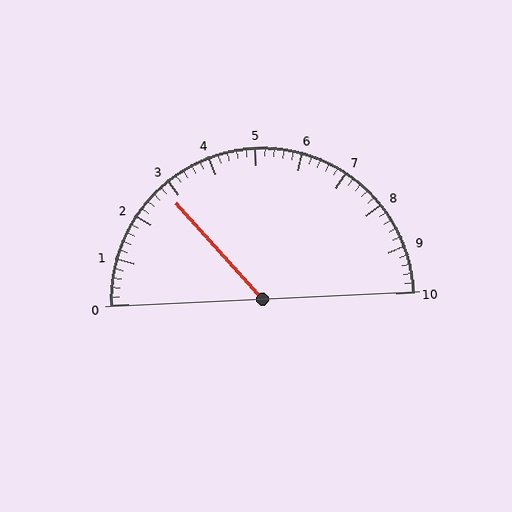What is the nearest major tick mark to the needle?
The nearest major tick mark is 3.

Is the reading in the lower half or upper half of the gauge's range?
The reading is in the lower half of the range (0 to 10).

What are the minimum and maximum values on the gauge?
The gauge ranges from 0 to 10.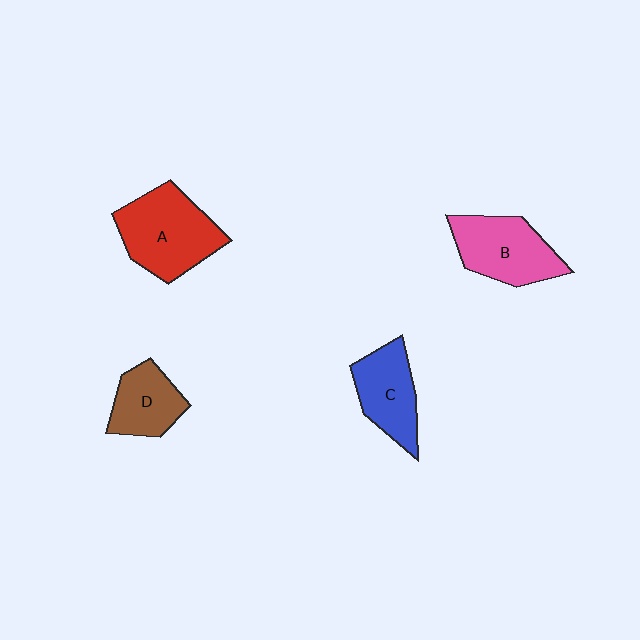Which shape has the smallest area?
Shape D (brown).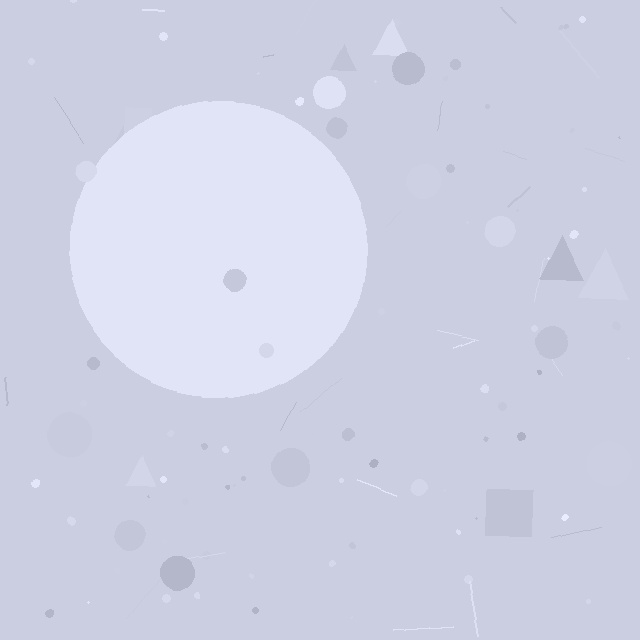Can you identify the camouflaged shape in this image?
The camouflaged shape is a circle.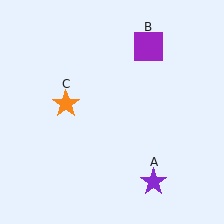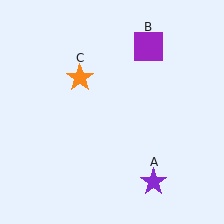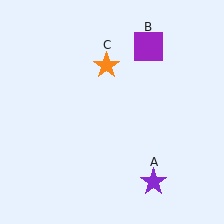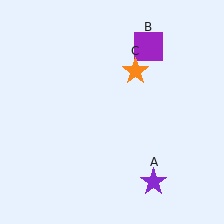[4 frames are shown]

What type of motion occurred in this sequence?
The orange star (object C) rotated clockwise around the center of the scene.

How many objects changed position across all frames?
1 object changed position: orange star (object C).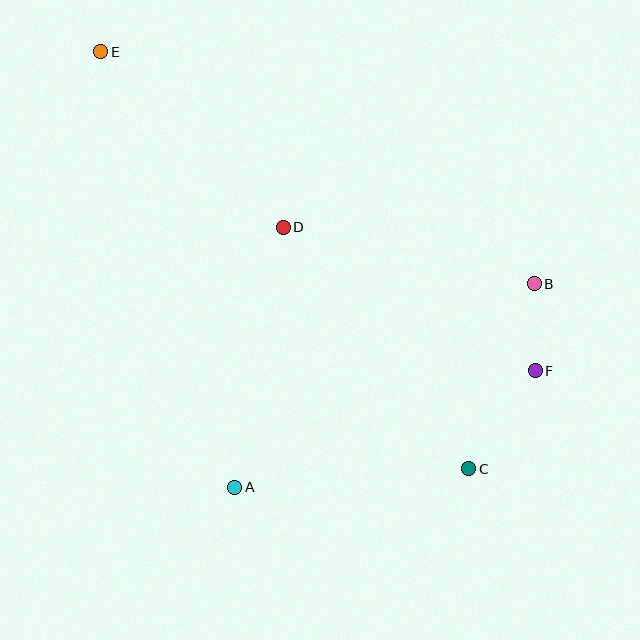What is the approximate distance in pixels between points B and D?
The distance between B and D is approximately 258 pixels.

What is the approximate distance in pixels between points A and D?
The distance between A and D is approximately 264 pixels.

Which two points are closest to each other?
Points B and F are closest to each other.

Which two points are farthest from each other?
Points C and E are farthest from each other.